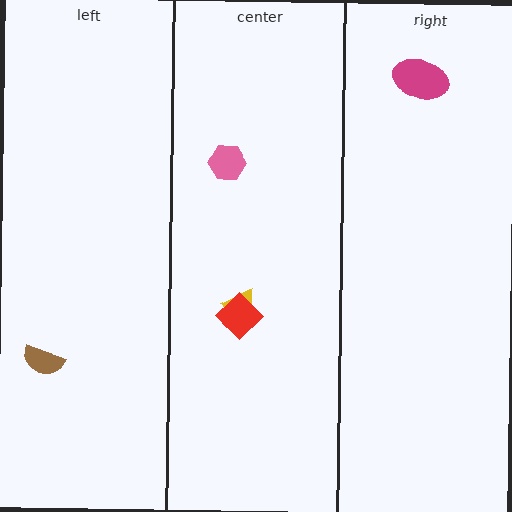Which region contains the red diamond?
The center region.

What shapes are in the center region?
The pink hexagon, the yellow triangle, the red diamond.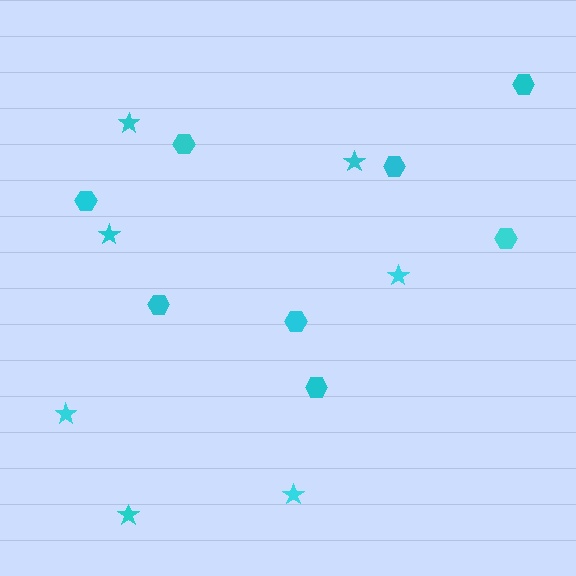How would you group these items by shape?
There are 2 groups: one group of hexagons (8) and one group of stars (7).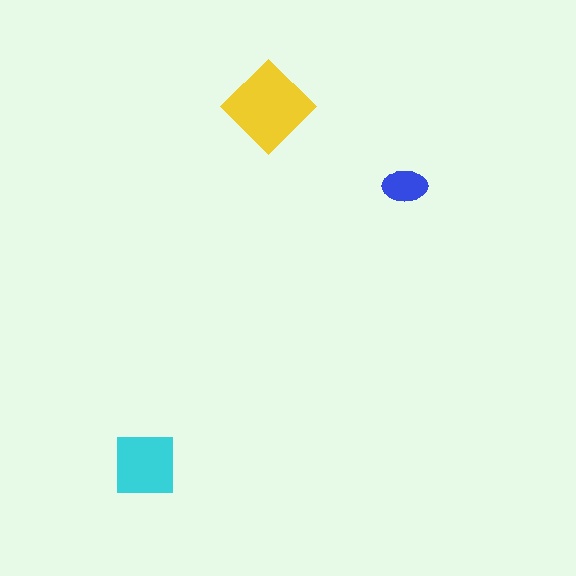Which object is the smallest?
The blue ellipse.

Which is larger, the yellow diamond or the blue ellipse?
The yellow diamond.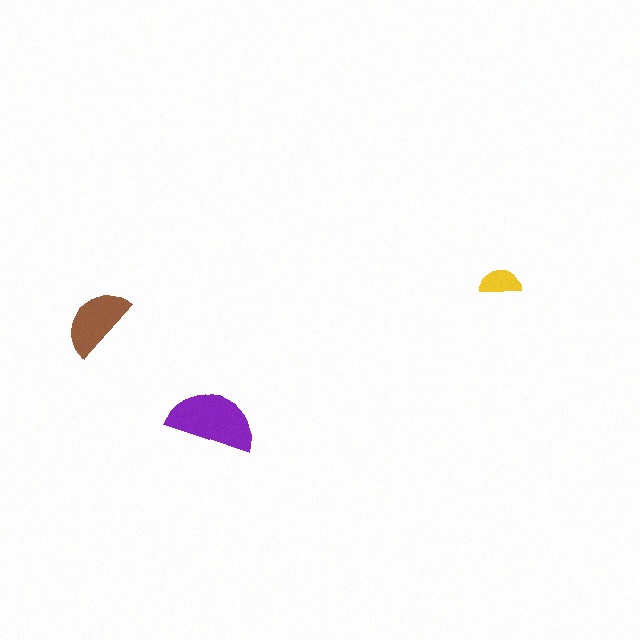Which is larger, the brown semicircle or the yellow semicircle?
The brown one.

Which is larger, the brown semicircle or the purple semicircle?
The purple one.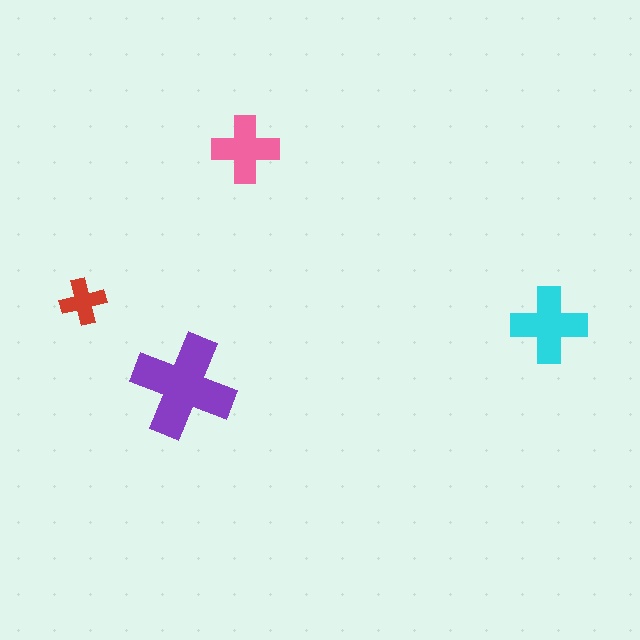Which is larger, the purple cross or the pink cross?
The purple one.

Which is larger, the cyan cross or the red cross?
The cyan one.